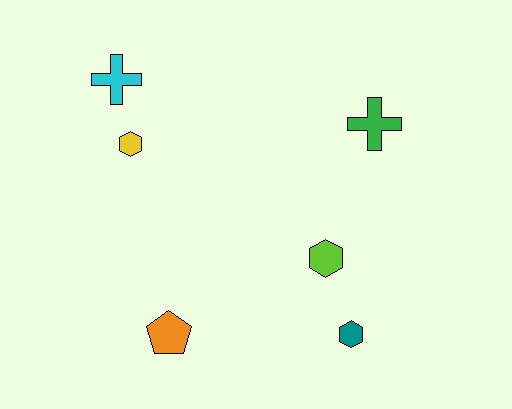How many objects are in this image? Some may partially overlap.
There are 6 objects.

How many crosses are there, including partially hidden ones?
There are 2 crosses.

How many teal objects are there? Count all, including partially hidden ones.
There is 1 teal object.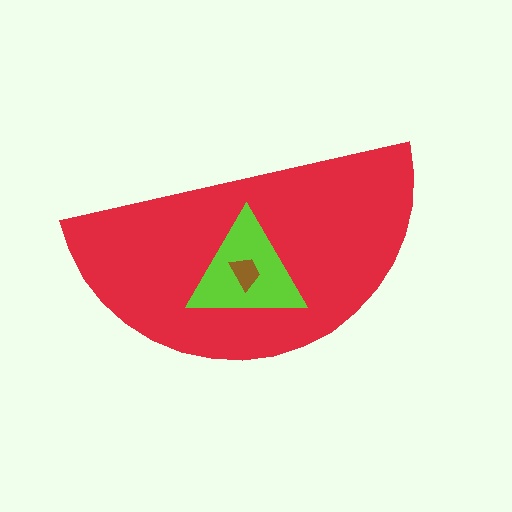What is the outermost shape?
The red semicircle.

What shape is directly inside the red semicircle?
The lime triangle.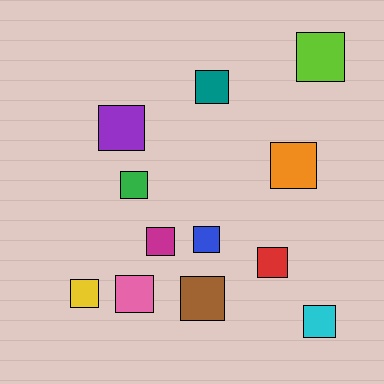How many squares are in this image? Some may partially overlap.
There are 12 squares.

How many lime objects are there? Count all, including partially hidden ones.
There is 1 lime object.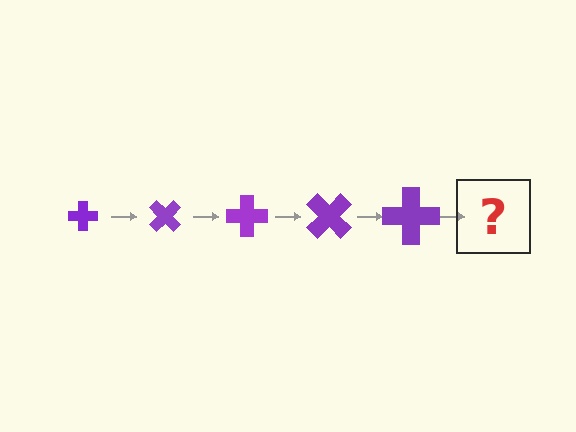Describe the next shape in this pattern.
It should be a cross, larger than the previous one and rotated 225 degrees from the start.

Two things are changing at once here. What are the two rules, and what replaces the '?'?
The two rules are that the cross grows larger each step and it rotates 45 degrees each step. The '?' should be a cross, larger than the previous one and rotated 225 degrees from the start.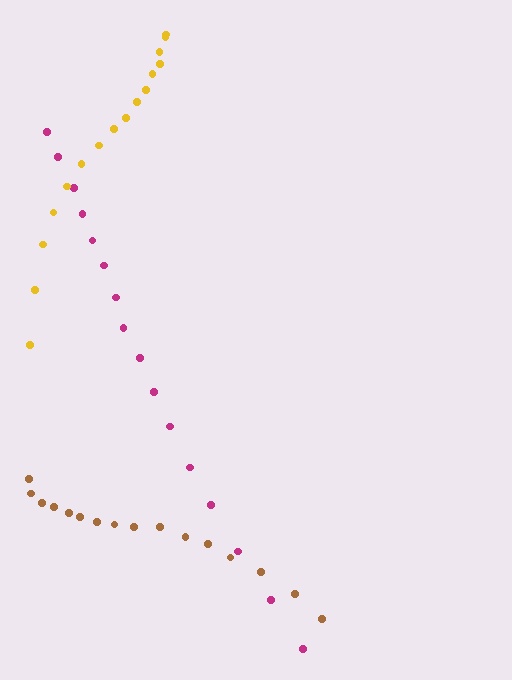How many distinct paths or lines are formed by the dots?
There are 3 distinct paths.